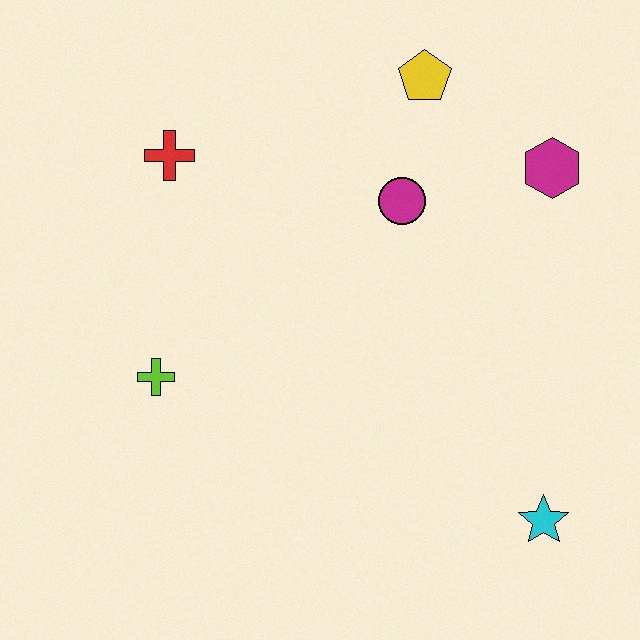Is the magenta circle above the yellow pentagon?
No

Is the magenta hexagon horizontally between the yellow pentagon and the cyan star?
No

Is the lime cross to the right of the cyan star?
No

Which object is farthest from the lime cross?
The magenta hexagon is farthest from the lime cross.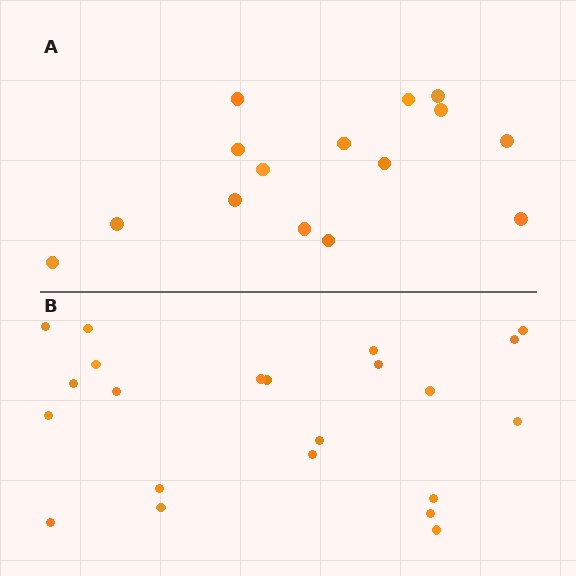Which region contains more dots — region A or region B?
Region B (the bottom region) has more dots.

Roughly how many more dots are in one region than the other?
Region B has roughly 8 or so more dots than region A.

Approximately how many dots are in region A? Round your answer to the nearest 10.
About 20 dots. (The exact count is 15, which rounds to 20.)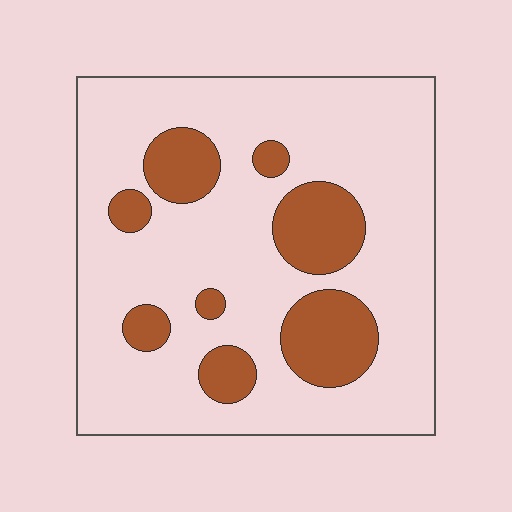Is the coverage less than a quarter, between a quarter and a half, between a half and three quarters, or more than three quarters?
Less than a quarter.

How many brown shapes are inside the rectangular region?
8.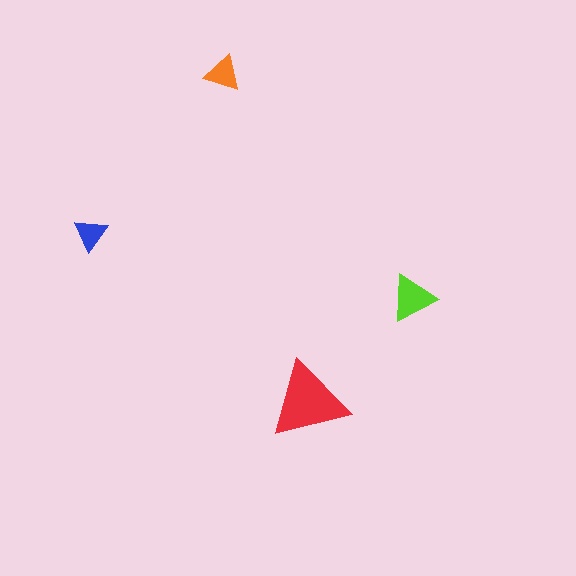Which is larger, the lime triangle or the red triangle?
The red one.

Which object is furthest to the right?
The lime triangle is rightmost.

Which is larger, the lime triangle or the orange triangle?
The lime one.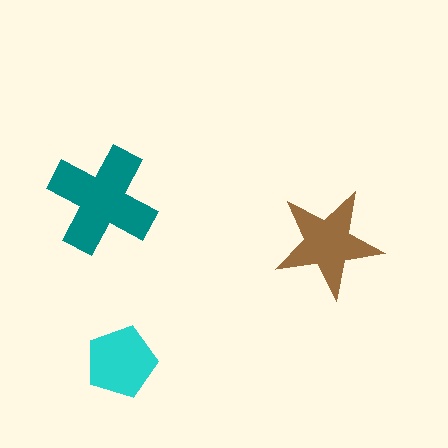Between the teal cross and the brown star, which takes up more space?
The teal cross.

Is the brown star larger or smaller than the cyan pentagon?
Larger.